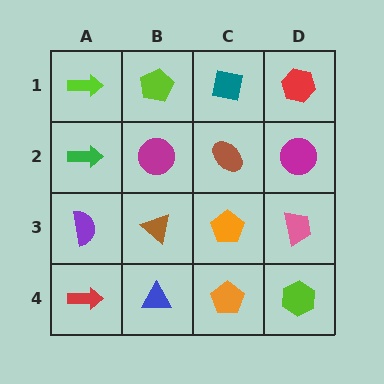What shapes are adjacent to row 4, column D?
A pink trapezoid (row 3, column D), an orange pentagon (row 4, column C).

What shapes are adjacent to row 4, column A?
A purple semicircle (row 3, column A), a blue triangle (row 4, column B).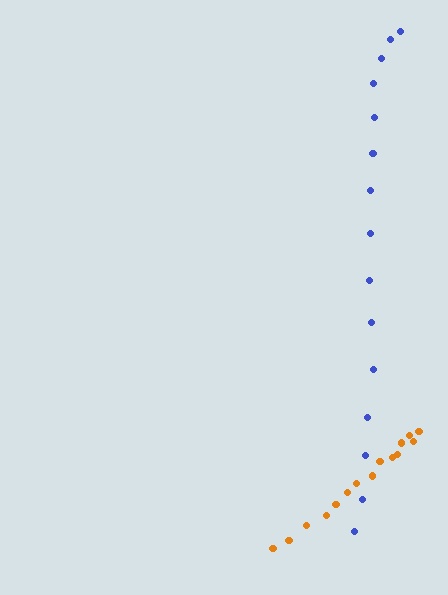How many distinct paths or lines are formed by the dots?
There are 2 distinct paths.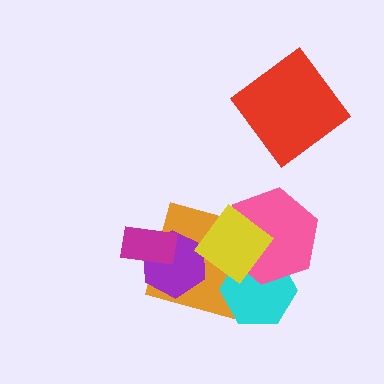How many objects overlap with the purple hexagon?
3 objects overlap with the purple hexagon.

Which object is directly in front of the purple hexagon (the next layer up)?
The magenta rectangle is directly in front of the purple hexagon.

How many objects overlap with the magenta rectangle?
2 objects overlap with the magenta rectangle.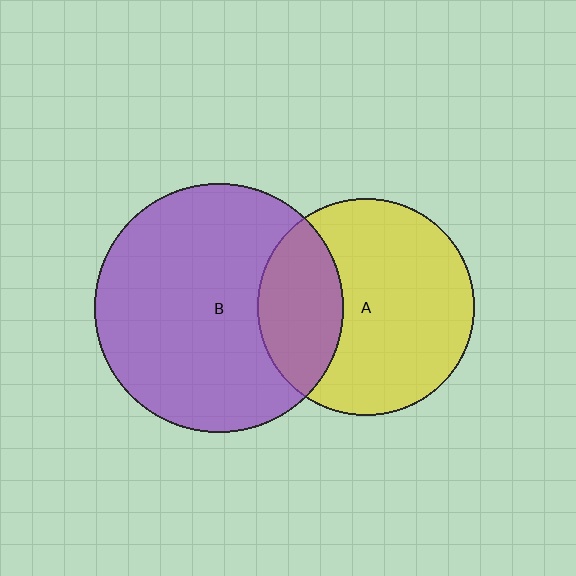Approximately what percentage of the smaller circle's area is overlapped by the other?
Approximately 30%.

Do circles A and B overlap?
Yes.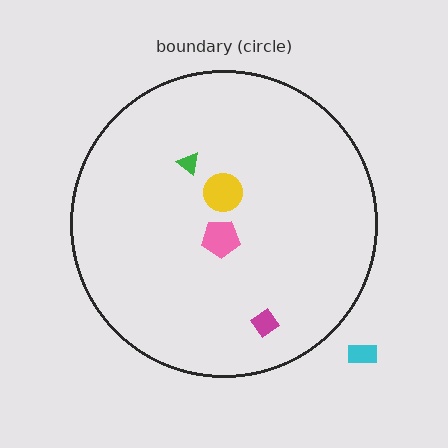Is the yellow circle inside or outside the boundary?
Inside.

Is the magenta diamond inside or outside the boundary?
Inside.